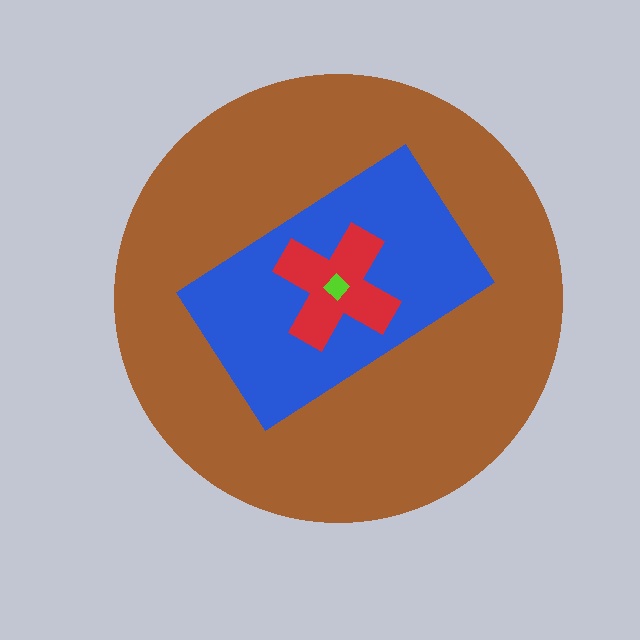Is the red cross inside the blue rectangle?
Yes.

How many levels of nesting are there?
4.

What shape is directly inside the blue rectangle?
The red cross.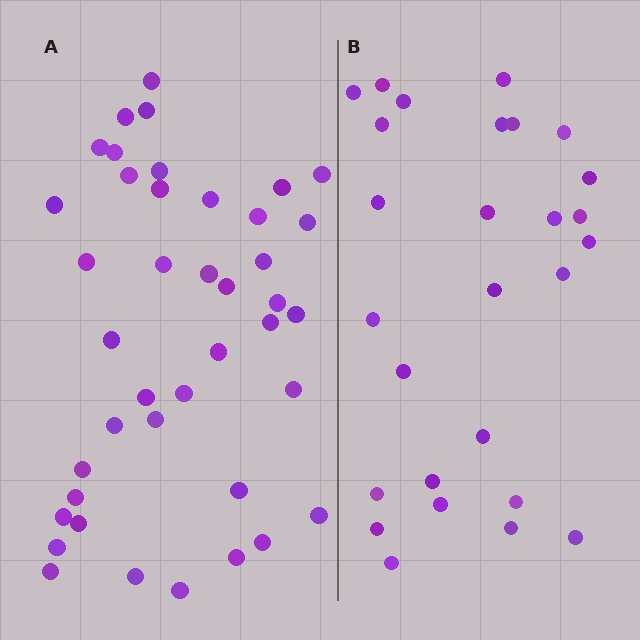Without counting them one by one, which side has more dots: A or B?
Region A (the left region) has more dots.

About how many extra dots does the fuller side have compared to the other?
Region A has approximately 15 more dots than region B.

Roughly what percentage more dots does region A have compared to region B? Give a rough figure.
About 50% more.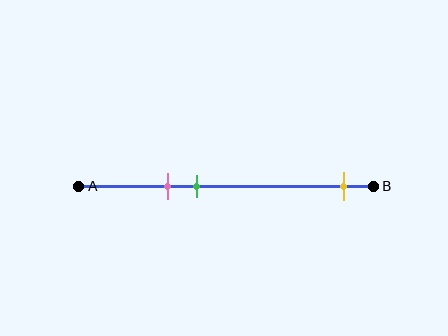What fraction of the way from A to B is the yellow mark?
The yellow mark is approximately 90% (0.9) of the way from A to B.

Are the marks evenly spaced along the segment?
No, the marks are not evenly spaced.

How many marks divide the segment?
There are 3 marks dividing the segment.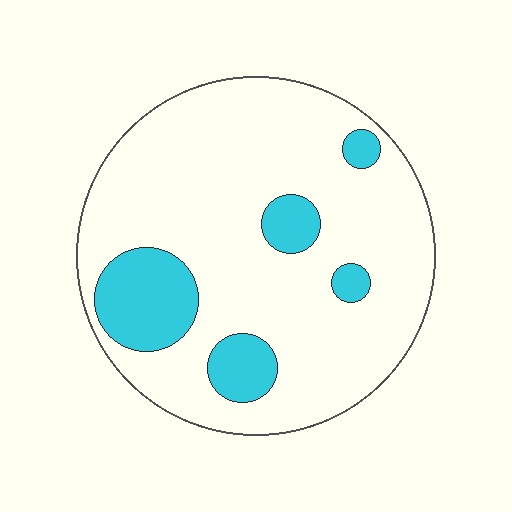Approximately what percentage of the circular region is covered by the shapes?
Approximately 20%.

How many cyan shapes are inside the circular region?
5.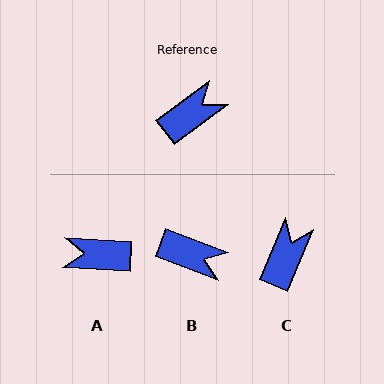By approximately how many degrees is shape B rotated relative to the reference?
Approximately 58 degrees clockwise.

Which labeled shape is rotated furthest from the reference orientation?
A, about 140 degrees away.